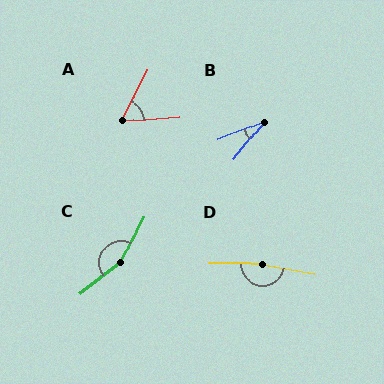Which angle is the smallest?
B, at approximately 30 degrees.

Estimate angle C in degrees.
Approximately 154 degrees.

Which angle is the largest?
D, at approximately 170 degrees.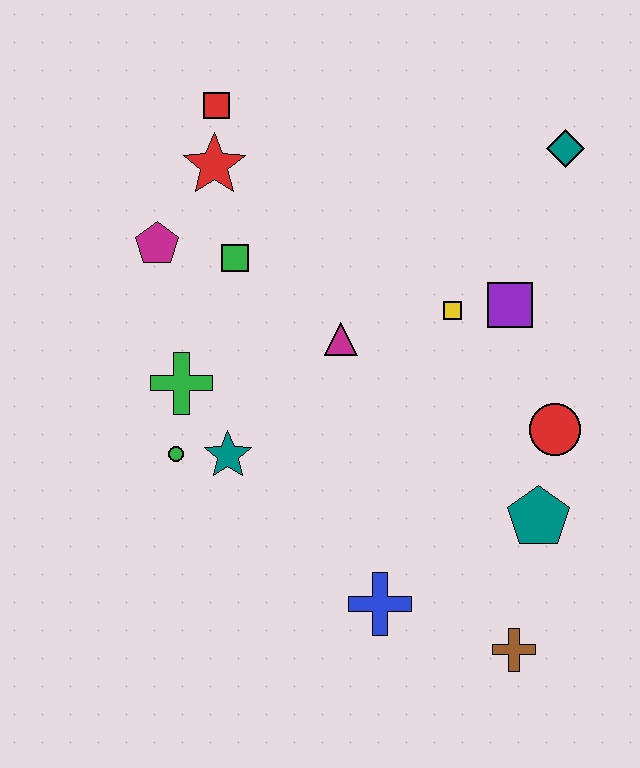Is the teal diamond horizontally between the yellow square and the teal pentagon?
No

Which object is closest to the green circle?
The teal star is closest to the green circle.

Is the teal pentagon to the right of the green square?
Yes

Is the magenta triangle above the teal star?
Yes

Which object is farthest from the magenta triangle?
The brown cross is farthest from the magenta triangle.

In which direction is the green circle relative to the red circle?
The green circle is to the left of the red circle.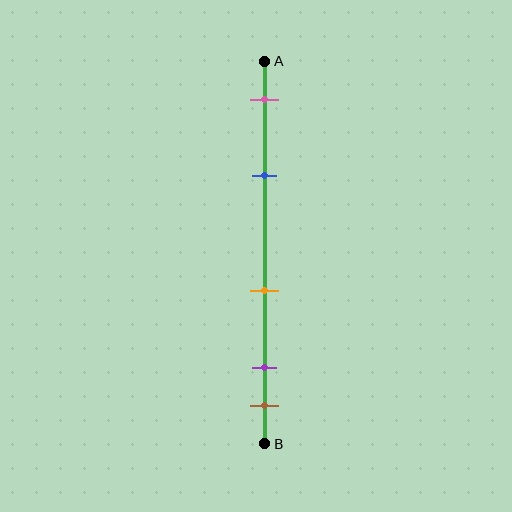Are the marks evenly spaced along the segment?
No, the marks are not evenly spaced.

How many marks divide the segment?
There are 5 marks dividing the segment.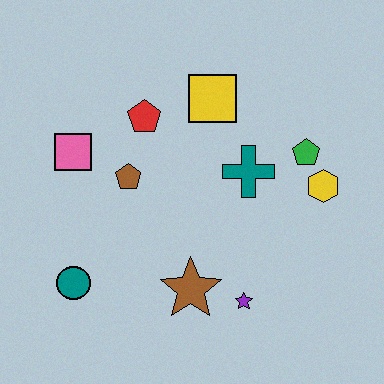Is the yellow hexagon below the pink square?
Yes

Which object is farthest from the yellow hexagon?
The teal circle is farthest from the yellow hexagon.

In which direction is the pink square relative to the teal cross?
The pink square is to the left of the teal cross.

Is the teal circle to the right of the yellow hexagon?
No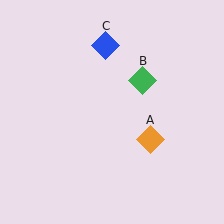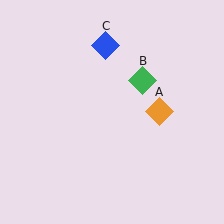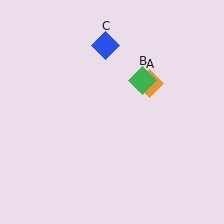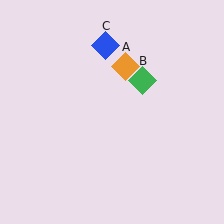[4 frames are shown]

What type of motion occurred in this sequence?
The orange diamond (object A) rotated counterclockwise around the center of the scene.